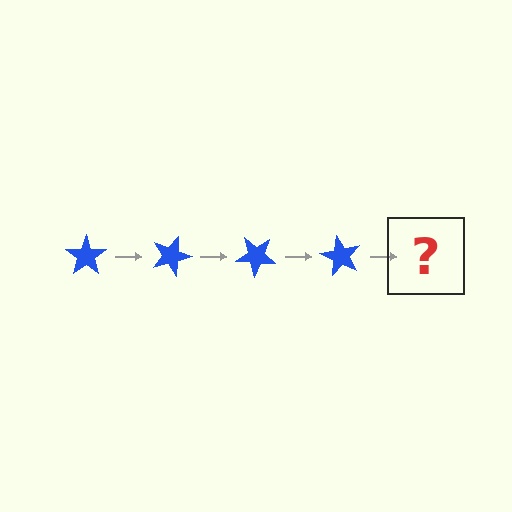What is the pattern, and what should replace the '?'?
The pattern is that the star rotates 20 degrees each step. The '?' should be a blue star rotated 80 degrees.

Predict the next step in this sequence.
The next step is a blue star rotated 80 degrees.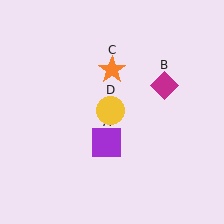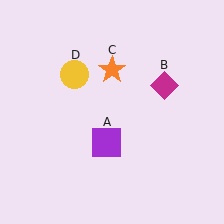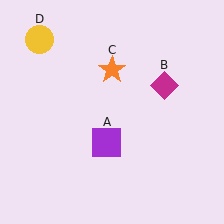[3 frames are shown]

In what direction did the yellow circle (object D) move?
The yellow circle (object D) moved up and to the left.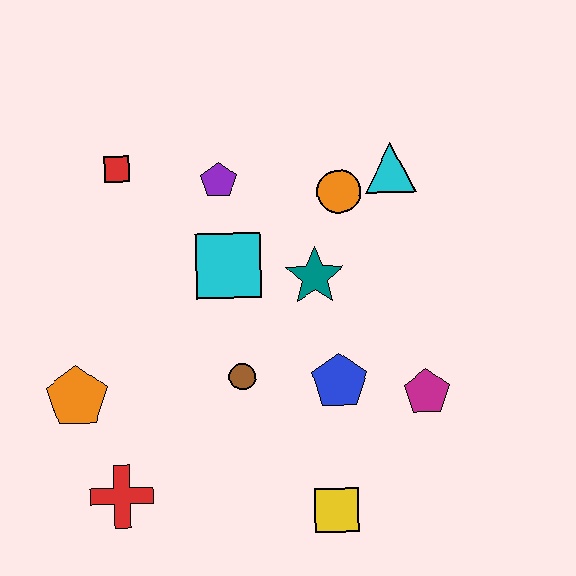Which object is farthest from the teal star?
The red cross is farthest from the teal star.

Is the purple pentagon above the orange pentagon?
Yes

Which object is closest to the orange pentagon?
The red cross is closest to the orange pentagon.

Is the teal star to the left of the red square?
No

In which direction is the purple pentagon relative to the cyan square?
The purple pentagon is above the cyan square.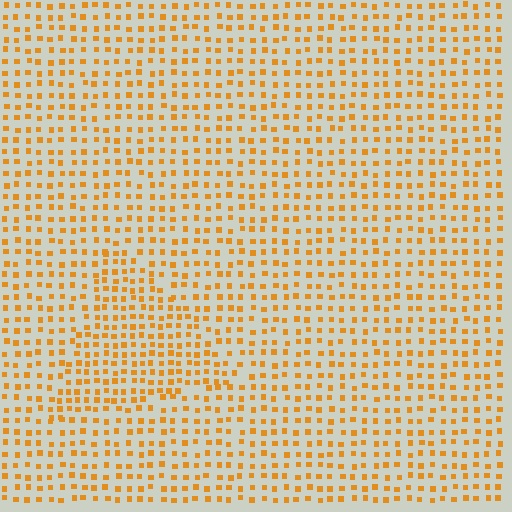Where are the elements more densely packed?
The elements are more densely packed inside the triangle boundary.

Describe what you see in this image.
The image contains small orange elements arranged at two different densities. A triangle-shaped region is visible where the elements are more densely packed than the surrounding area.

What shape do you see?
I see a triangle.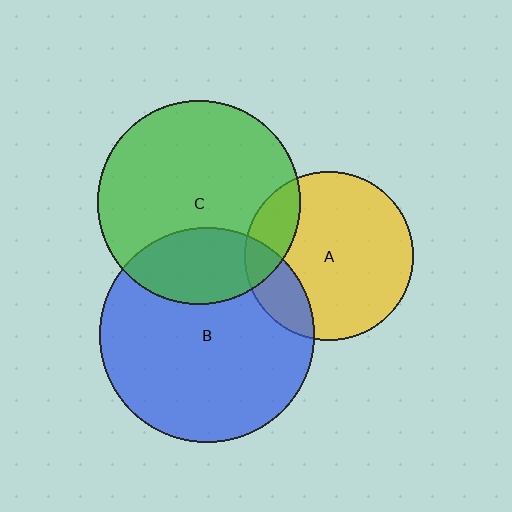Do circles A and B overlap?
Yes.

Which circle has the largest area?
Circle B (blue).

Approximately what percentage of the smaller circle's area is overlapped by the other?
Approximately 15%.